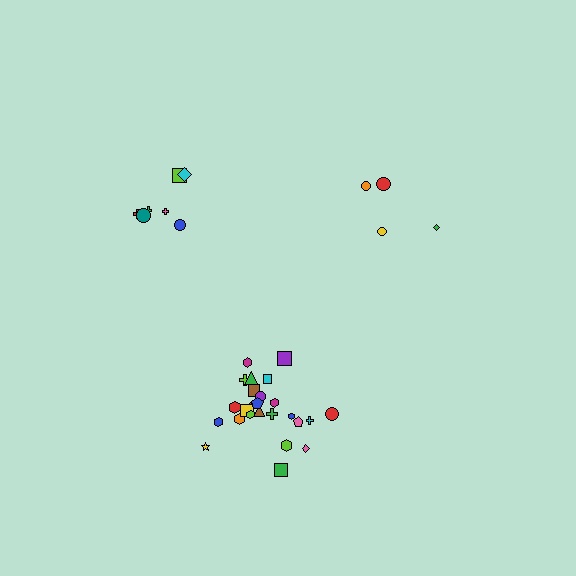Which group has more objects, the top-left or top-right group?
The top-left group.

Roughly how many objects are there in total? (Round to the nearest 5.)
Roughly 35 objects in total.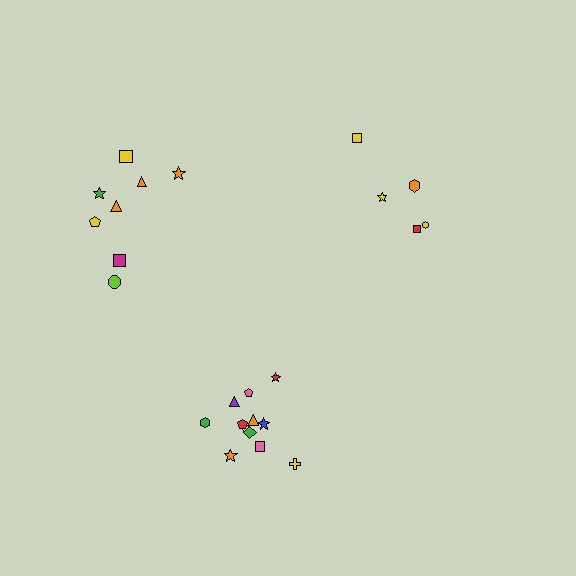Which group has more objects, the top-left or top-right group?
The top-left group.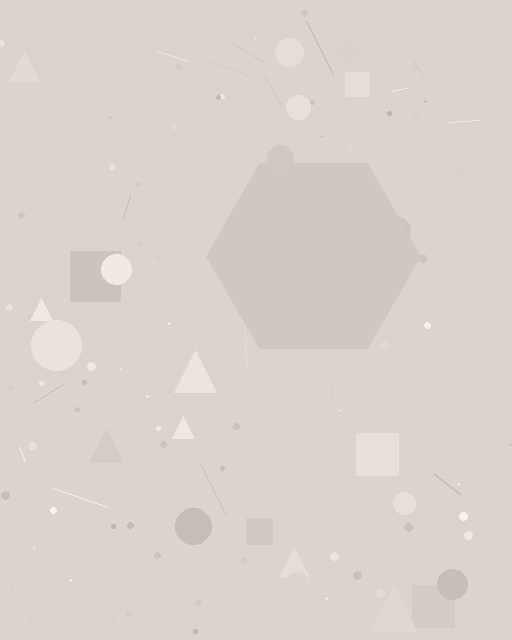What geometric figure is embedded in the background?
A hexagon is embedded in the background.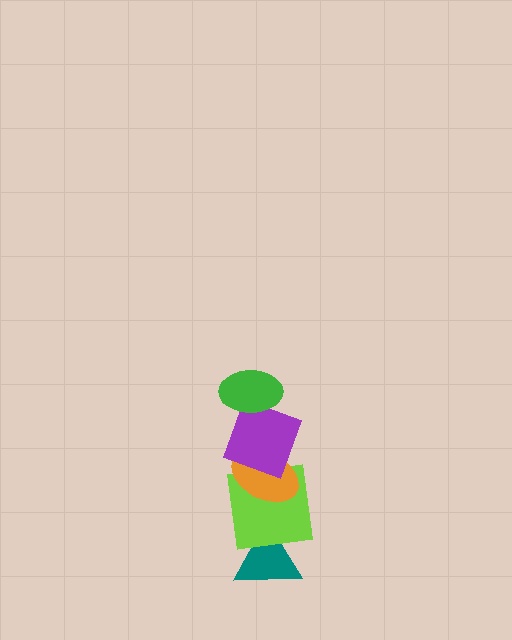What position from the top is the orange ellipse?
The orange ellipse is 3rd from the top.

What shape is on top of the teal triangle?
The lime square is on top of the teal triangle.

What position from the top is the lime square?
The lime square is 4th from the top.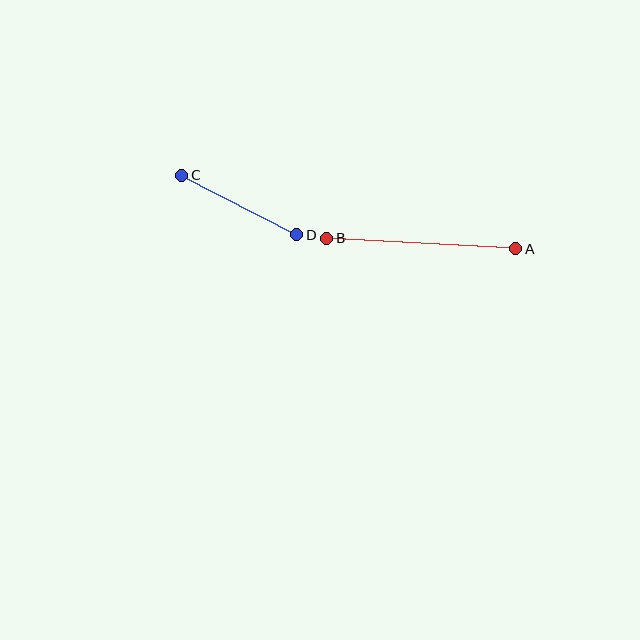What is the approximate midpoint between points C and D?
The midpoint is at approximately (239, 205) pixels.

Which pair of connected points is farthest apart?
Points A and B are farthest apart.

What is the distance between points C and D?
The distance is approximately 130 pixels.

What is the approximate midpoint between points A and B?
The midpoint is at approximately (421, 244) pixels.